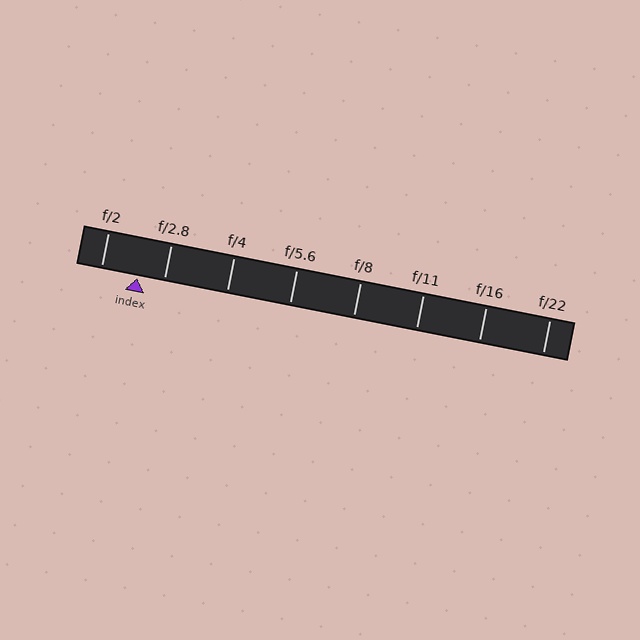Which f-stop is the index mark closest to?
The index mark is closest to f/2.8.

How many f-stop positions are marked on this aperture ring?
There are 8 f-stop positions marked.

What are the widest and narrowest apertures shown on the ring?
The widest aperture shown is f/2 and the narrowest is f/22.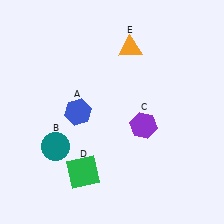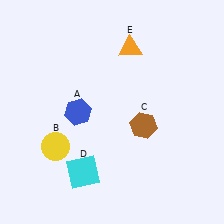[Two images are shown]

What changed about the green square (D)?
In Image 1, D is green. In Image 2, it changed to cyan.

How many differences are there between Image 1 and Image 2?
There are 3 differences between the two images.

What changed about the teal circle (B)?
In Image 1, B is teal. In Image 2, it changed to yellow.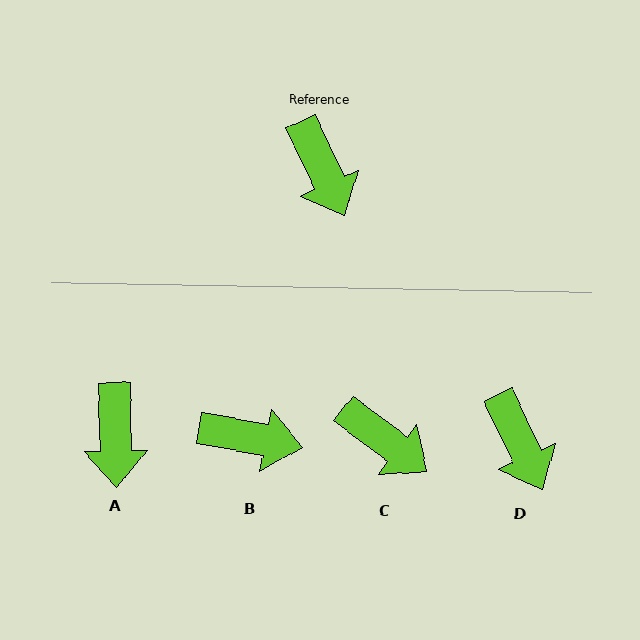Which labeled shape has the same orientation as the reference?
D.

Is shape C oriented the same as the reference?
No, it is off by about 28 degrees.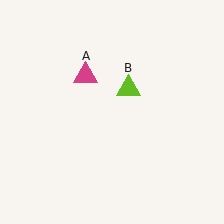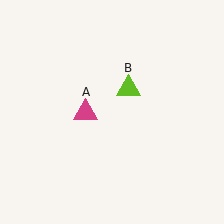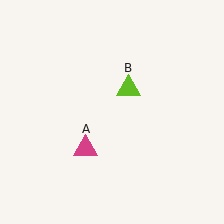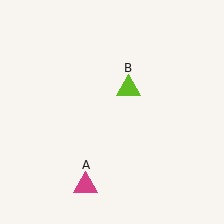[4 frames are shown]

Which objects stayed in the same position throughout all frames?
Lime triangle (object B) remained stationary.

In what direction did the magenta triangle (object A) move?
The magenta triangle (object A) moved down.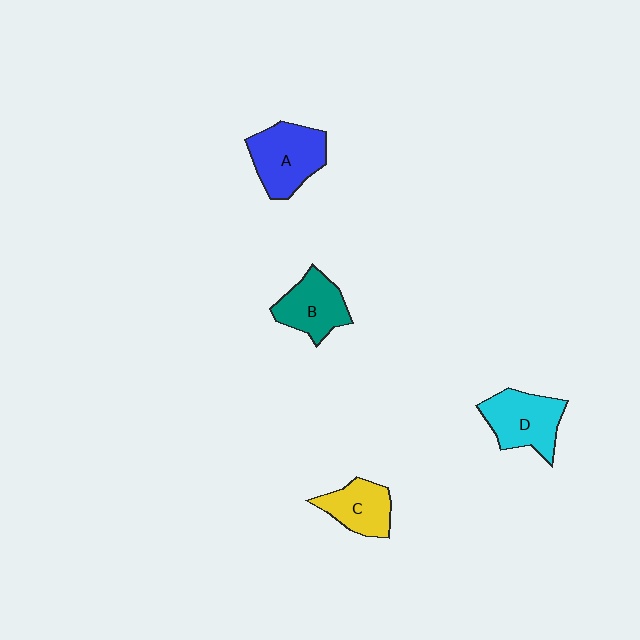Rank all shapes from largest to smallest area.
From largest to smallest: A (blue), D (cyan), B (teal), C (yellow).